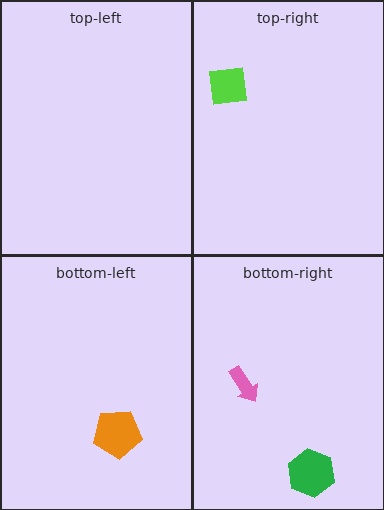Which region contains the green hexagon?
The bottom-right region.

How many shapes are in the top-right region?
1.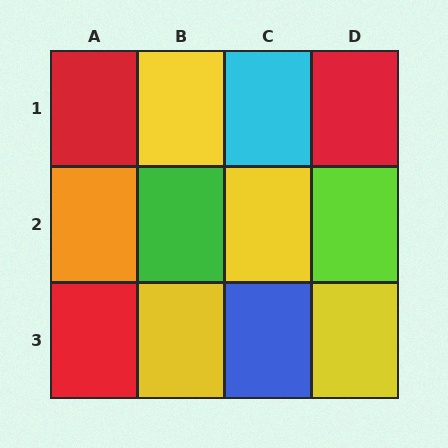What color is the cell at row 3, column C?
Blue.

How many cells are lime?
1 cell is lime.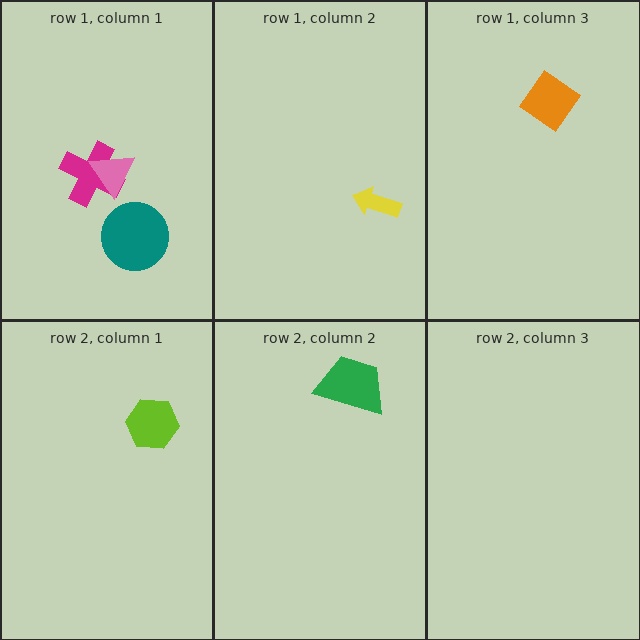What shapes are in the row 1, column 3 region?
The orange diamond.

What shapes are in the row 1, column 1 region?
The teal circle, the magenta cross, the pink triangle.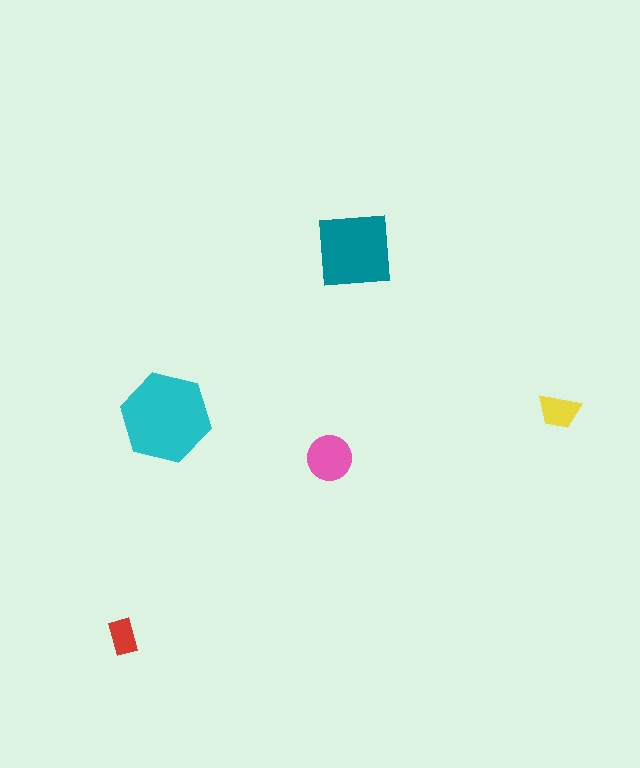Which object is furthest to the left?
The red rectangle is leftmost.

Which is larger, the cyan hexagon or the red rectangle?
The cyan hexagon.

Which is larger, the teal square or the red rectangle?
The teal square.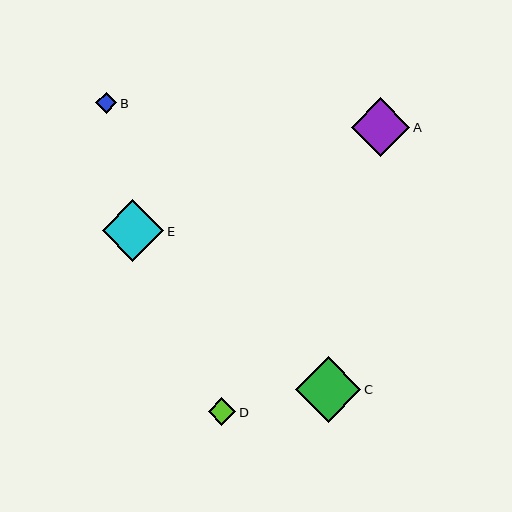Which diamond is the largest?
Diamond C is the largest with a size of approximately 65 pixels.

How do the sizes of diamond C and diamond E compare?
Diamond C and diamond E are approximately the same size.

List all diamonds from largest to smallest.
From largest to smallest: C, E, A, D, B.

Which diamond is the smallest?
Diamond B is the smallest with a size of approximately 21 pixels.